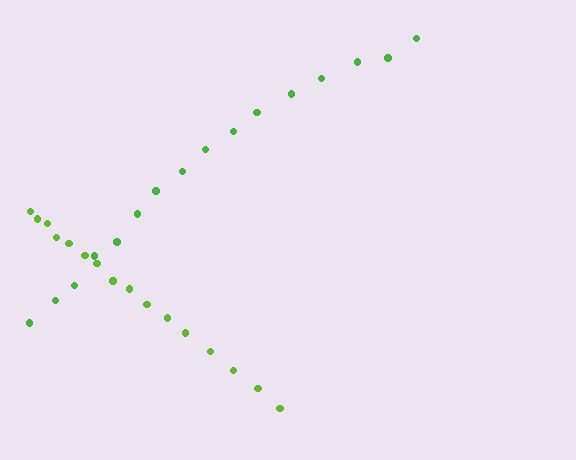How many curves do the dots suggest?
There are 2 distinct paths.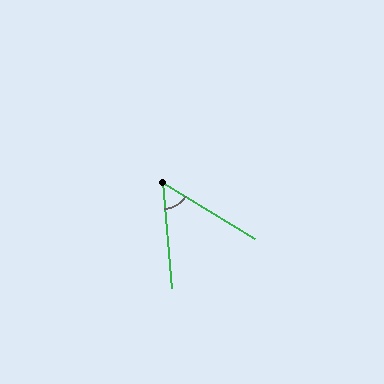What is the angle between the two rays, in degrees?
Approximately 54 degrees.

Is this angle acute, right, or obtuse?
It is acute.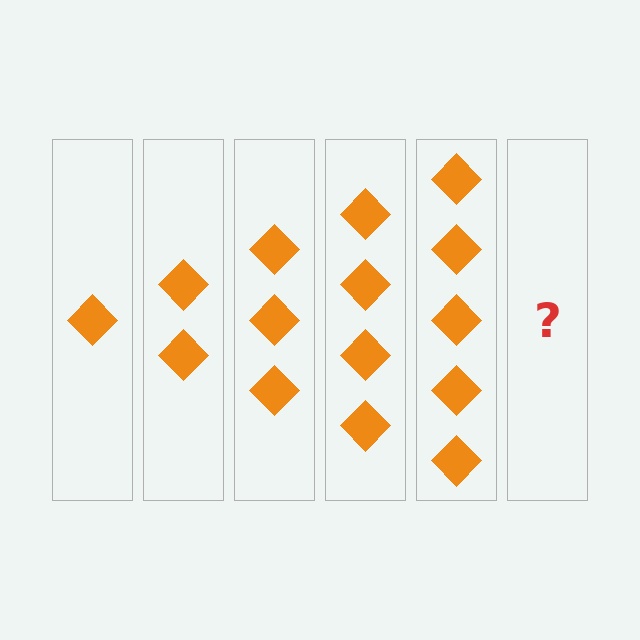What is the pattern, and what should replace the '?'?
The pattern is that each step adds one more diamond. The '?' should be 6 diamonds.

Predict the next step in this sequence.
The next step is 6 diamonds.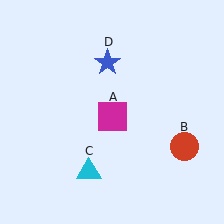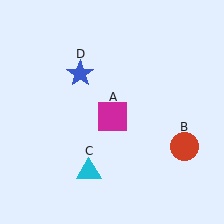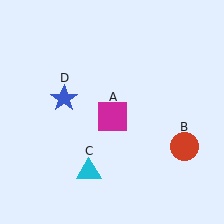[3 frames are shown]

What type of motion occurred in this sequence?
The blue star (object D) rotated counterclockwise around the center of the scene.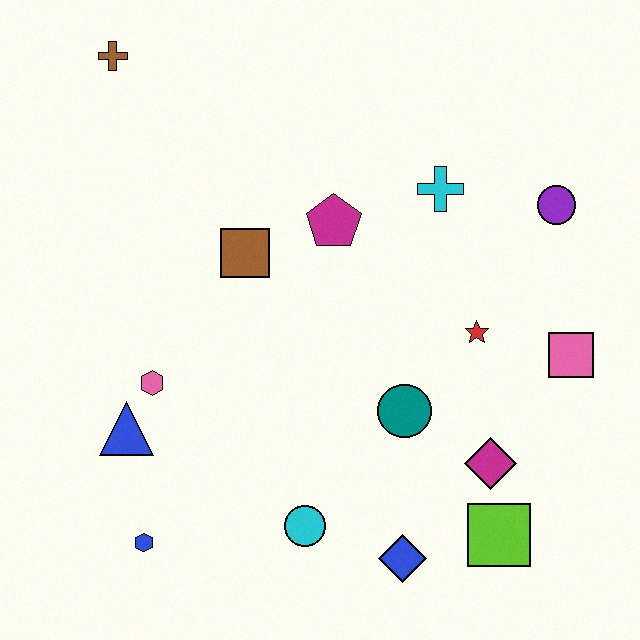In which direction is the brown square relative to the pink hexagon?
The brown square is above the pink hexagon.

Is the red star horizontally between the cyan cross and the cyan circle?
No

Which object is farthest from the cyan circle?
The brown cross is farthest from the cyan circle.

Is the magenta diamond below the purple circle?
Yes